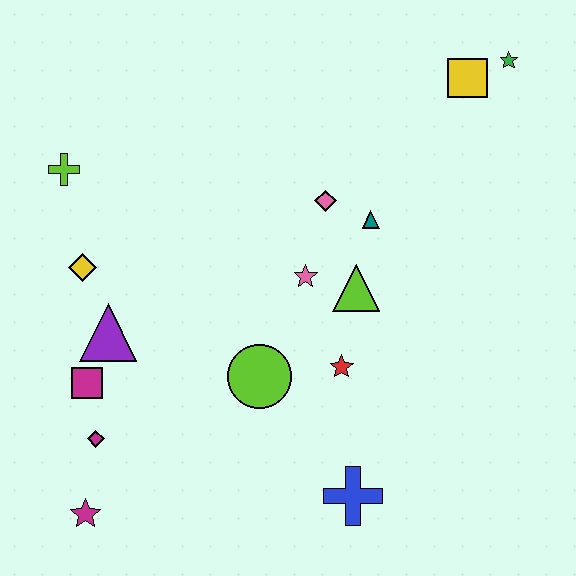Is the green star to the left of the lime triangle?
No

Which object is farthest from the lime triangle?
The magenta star is farthest from the lime triangle.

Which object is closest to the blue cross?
The red star is closest to the blue cross.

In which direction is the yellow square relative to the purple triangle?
The yellow square is to the right of the purple triangle.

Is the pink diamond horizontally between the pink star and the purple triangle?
No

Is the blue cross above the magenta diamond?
No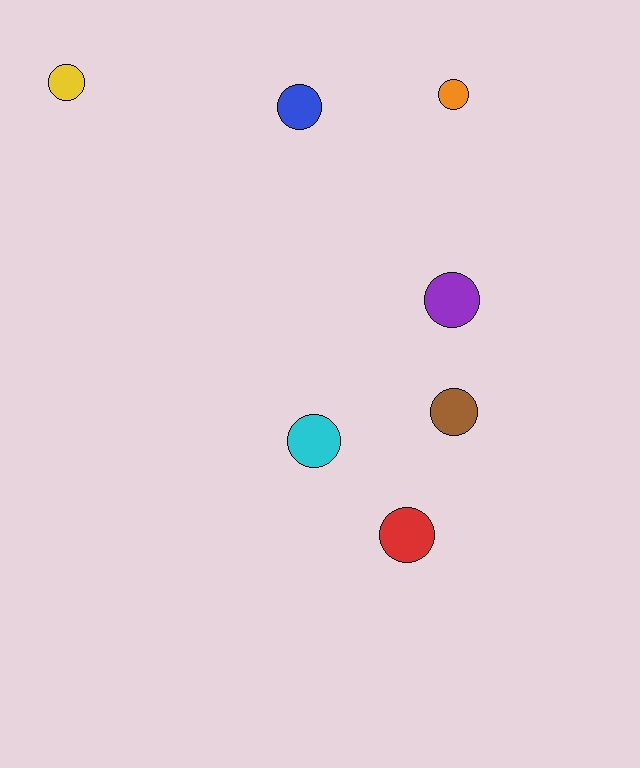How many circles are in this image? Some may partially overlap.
There are 7 circles.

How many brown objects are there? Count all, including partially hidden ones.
There is 1 brown object.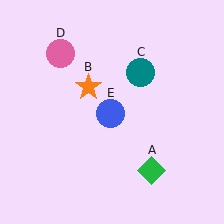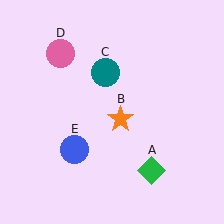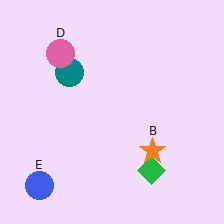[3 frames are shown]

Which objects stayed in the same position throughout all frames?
Green diamond (object A) and pink circle (object D) remained stationary.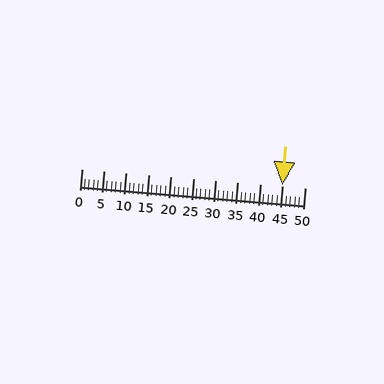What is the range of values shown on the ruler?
The ruler shows values from 0 to 50.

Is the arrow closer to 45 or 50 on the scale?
The arrow is closer to 45.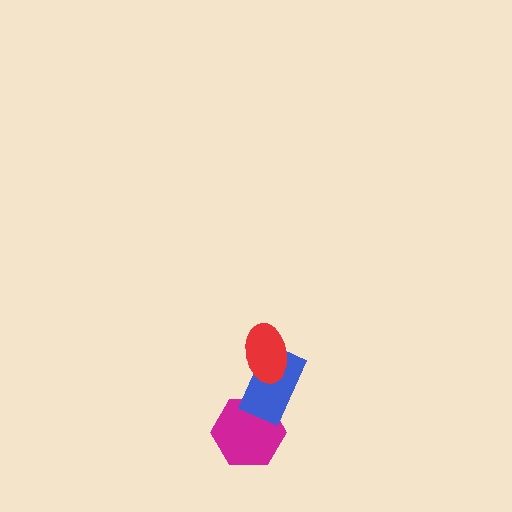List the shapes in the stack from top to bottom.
From top to bottom: the red ellipse, the blue rectangle, the magenta hexagon.